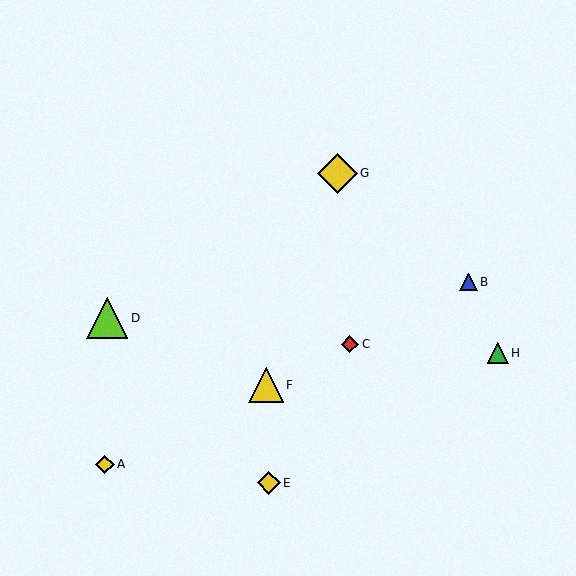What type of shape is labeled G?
Shape G is a yellow diamond.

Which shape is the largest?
The lime triangle (labeled D) is the largest.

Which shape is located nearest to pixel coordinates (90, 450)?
The yellow diamond (labeled A) at (105, 464) is nearest to that location.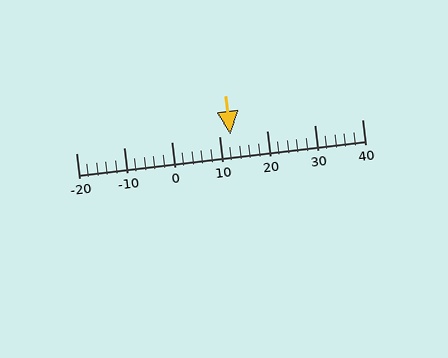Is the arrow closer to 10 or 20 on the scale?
The arrow is closer to 10.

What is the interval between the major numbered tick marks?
The major tick marks are spaced 10 units apart.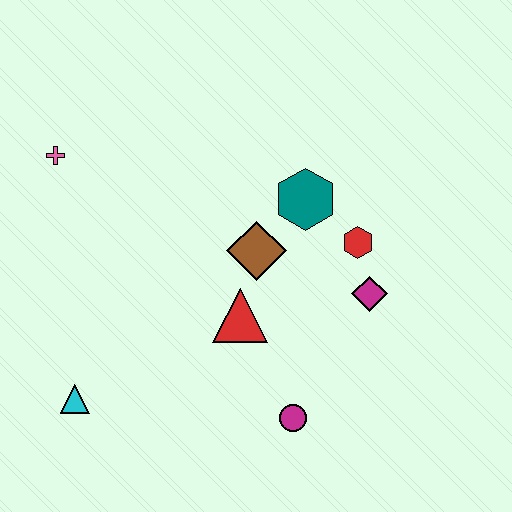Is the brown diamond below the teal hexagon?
Yes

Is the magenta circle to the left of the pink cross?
No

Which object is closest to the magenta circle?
The red triangle is closest to the magenta circle.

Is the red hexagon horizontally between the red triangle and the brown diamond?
No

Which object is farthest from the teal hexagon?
The cyan triangle is farthest from the teal hexagon.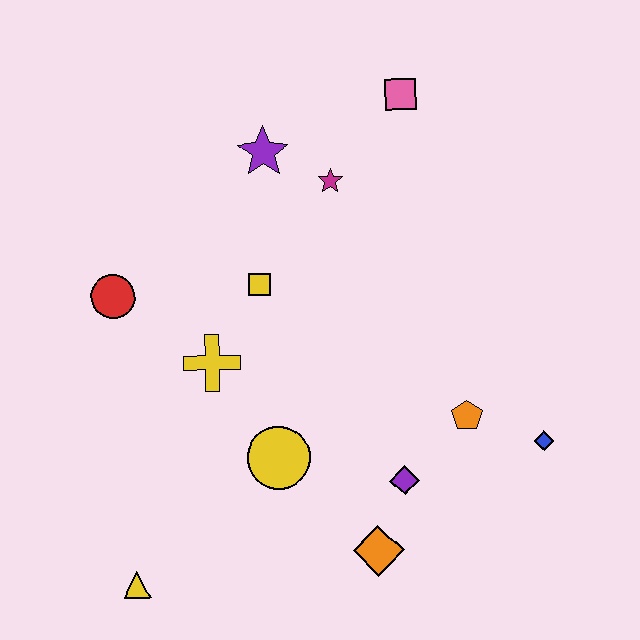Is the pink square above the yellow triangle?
Yes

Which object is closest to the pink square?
The magenta star is closest to the pink square.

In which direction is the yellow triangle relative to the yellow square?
The yellow triangle is below the yellow square.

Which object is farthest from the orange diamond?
The pink square is farthest from the orange diamond.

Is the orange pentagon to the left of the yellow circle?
No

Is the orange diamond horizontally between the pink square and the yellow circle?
Yes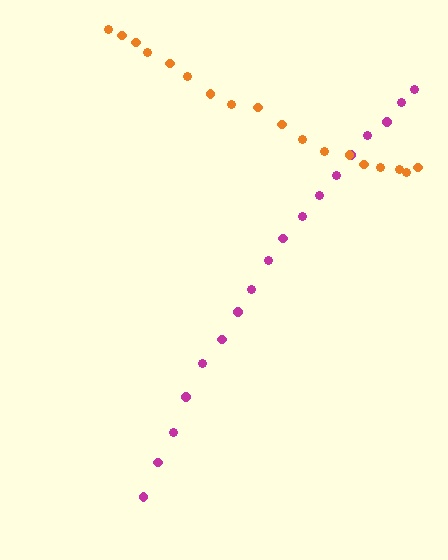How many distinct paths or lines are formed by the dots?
There are 2 distinct paths.